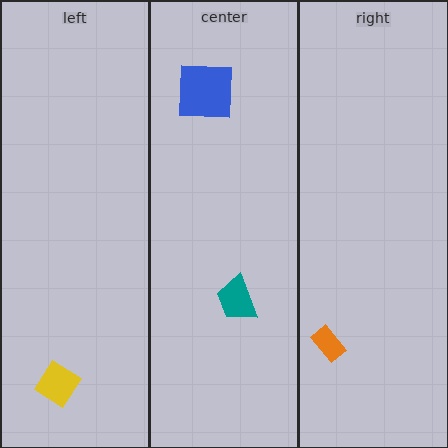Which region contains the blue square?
The center region.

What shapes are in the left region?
The yellow diamond.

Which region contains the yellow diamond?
The left region.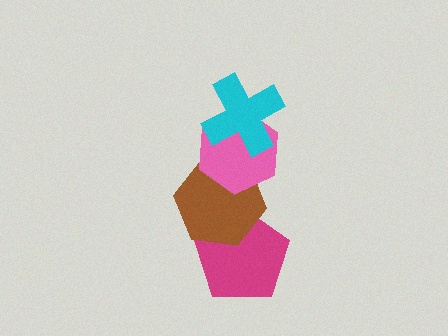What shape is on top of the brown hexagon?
The pink hexagon is on top of the brown hexagon.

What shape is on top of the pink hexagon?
The cyan cross is on top of the pink hexagon.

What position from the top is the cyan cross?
The cyan cross is 1st from the top.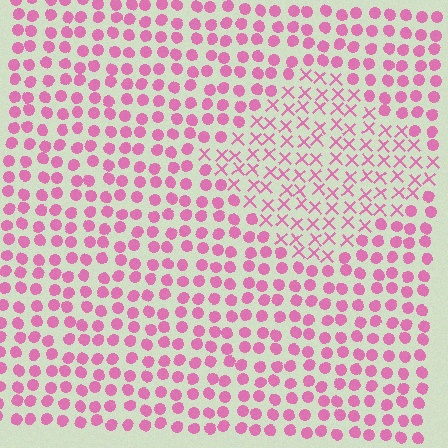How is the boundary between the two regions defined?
The boundary is defined by a change in element shape: X marks inside vs. circles outside. All elements share the same color and spacing.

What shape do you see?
I see a diamond.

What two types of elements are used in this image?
The image uses X marks inside the diamond region and circles outside it.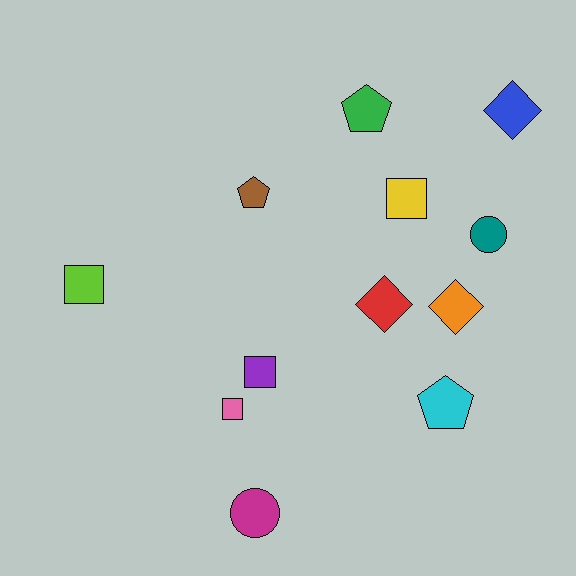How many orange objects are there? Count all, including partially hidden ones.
There is 1 orange object.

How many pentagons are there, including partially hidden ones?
There are 3 pentagons.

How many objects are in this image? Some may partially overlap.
There are 12 objects.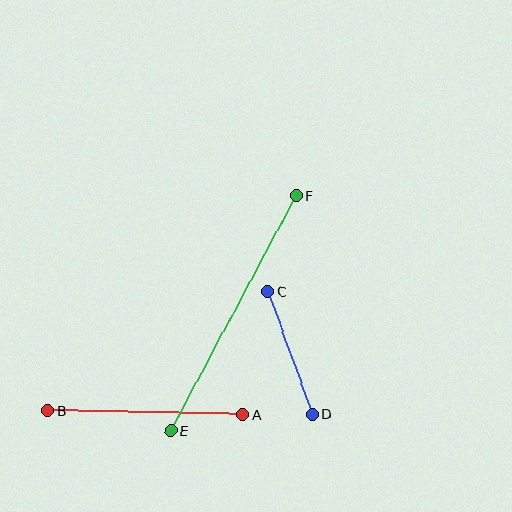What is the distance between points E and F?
The distance is approximately 267 pixels.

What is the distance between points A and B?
The distance is approximately 195 pixels.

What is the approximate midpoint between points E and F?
The midpoint is at approximately (233, 313) pixels.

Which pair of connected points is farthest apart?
Points E and F are farthest apart.